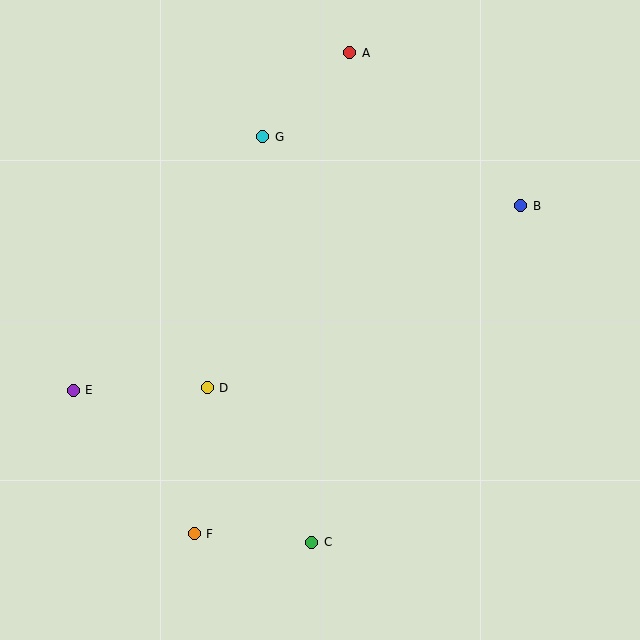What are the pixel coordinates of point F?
Point F is at (194, 534).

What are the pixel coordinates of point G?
Point G is at (263, 137).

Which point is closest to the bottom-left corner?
Point F is closest to the bottom-left corner.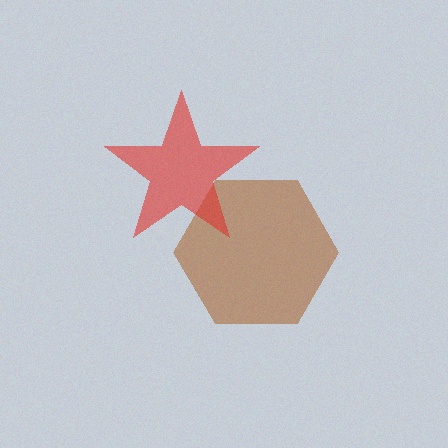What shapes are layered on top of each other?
The layered shapes are: a brown hexagon, a red star.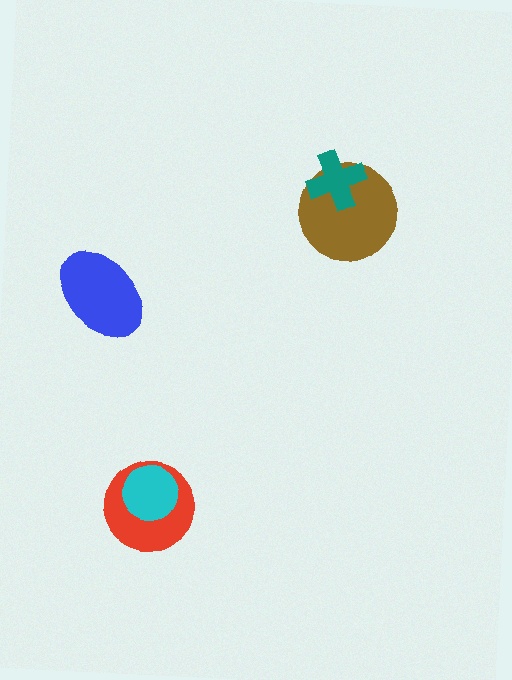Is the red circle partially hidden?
Yes, it is partially covered by another shape.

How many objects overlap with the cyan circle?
1 object overlaps with the cyan circle.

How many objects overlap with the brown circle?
1 object overlaps with the brown circle.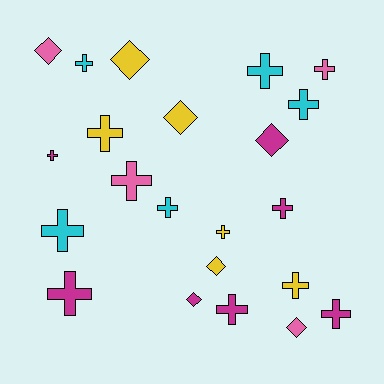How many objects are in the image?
There are 22 objects.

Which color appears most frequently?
Magenta, with 7 objects.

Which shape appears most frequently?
Cross, with 15 objects.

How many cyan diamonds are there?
There are no cyan diamonds.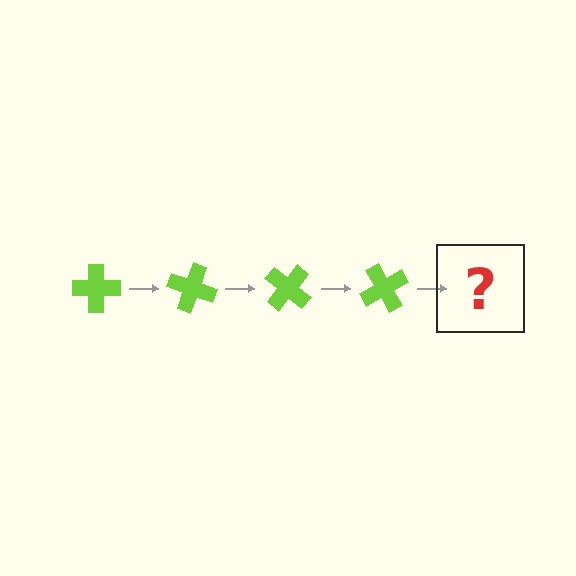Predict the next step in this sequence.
The next step is a lime cross rotated 80 degrees.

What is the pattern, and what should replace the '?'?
The pattern is that the cross rotates 20 degrees each step. The '?' should be a lime cross rotated 80 degrees.